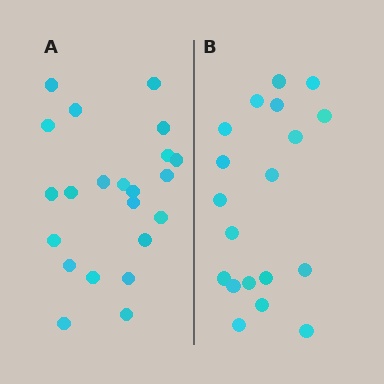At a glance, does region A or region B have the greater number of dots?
Region A (the left region) has more dots.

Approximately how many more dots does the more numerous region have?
Region A has just a few more — roughly 2 or 3 more dots than region B.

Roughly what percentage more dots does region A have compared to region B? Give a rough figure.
About 15% more.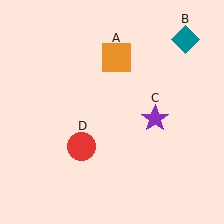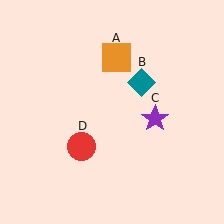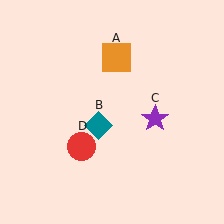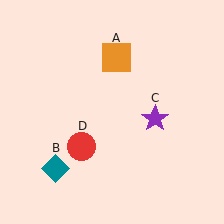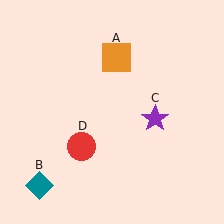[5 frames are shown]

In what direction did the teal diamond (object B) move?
The teal diamond (object B) moved down and to the left.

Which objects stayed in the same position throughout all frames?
Orange square (object A) and purple star (object C) and red circle (object D) remained stationary.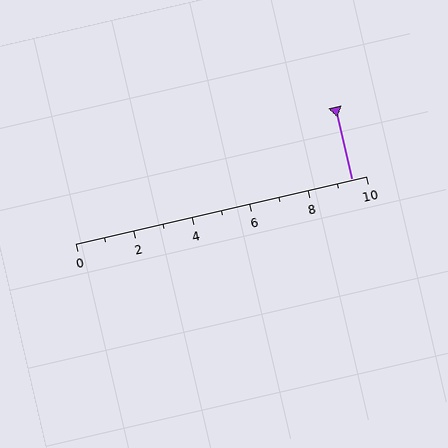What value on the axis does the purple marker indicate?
The marker indicates approximately 9.5.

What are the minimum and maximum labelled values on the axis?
The axis runs from 0 to 10.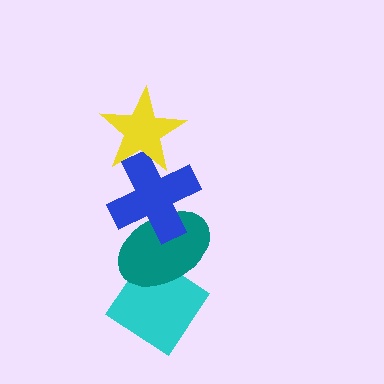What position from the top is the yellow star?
The yellow star is 1st from the top.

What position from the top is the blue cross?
The blue cross is 2nd from the top.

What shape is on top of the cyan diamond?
The teal ellipse is on top of the cyan diamond.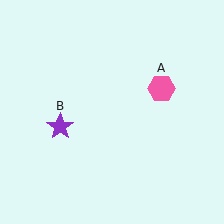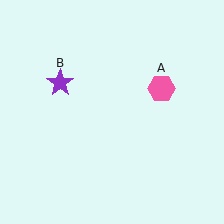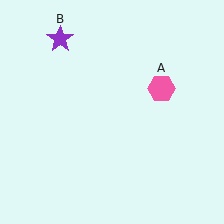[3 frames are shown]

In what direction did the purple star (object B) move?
The purple star (object B) moved up.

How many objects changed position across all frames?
1 object changed position: purple star (object B).